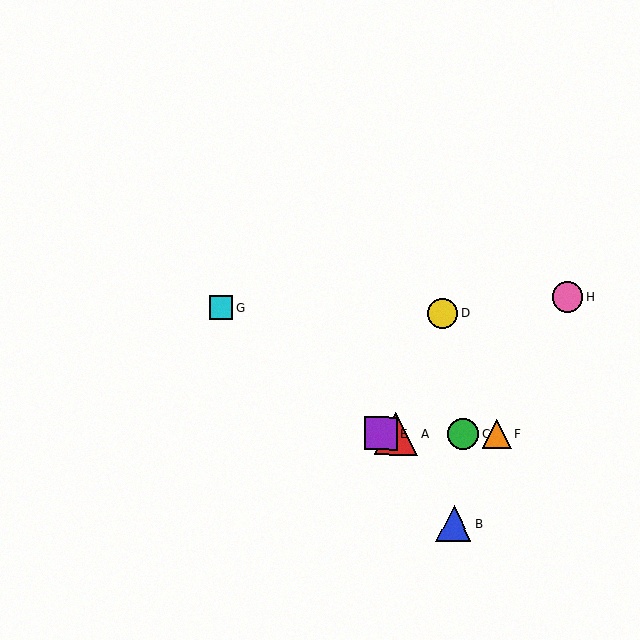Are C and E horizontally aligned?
Yes, both are at y≈434.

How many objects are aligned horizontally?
4 objects (A, C, E, F) are aligned horizontally.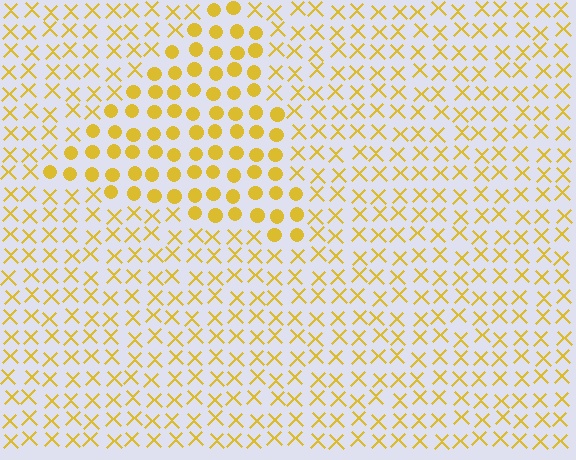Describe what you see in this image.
The image is filled with small yellow elements arranged in a uniform grid. A triangle-shaped region contains circles, while the surrounding area contains X marks. The boundary is defined purely by the change in element shape.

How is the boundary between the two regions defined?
The boundary is defined by a change in element shape: circles inside vs. X marks outside. All elements share the same color and spacing.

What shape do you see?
I see a triangle.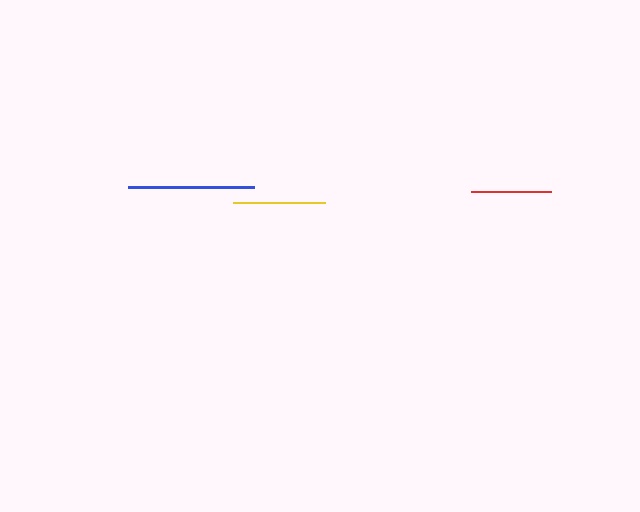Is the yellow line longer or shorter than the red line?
The yellow line is longer than the red line.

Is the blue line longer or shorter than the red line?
The blue line is longer than the red line.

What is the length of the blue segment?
The blue segment is approximately 127 pixels long.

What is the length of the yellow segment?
The yellow segment is approximately 92 pixels long.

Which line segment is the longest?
The blue line is the longest at approximately 127 pixels.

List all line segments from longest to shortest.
From longest to shortest: blue, yellow, red.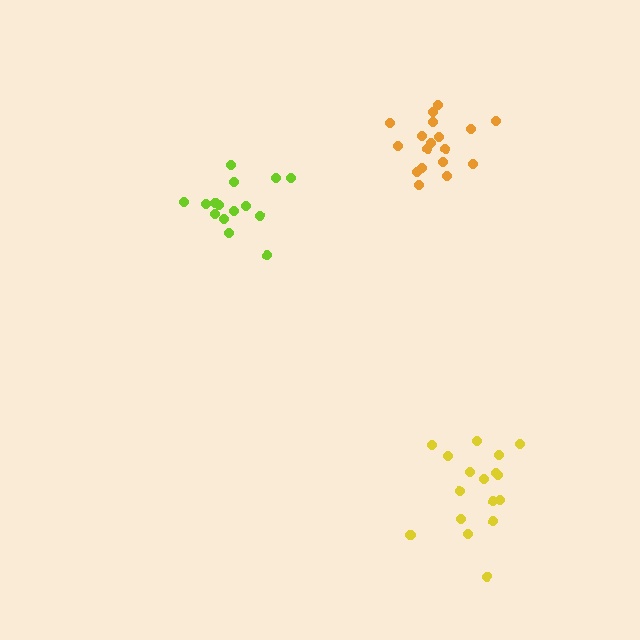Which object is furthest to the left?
The lime cluster is leftmost.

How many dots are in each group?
Group 1: 18 dots, Group 2: 17 dots, Group 3: 15 dots (50 total).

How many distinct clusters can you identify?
There are 3 distinct clusters.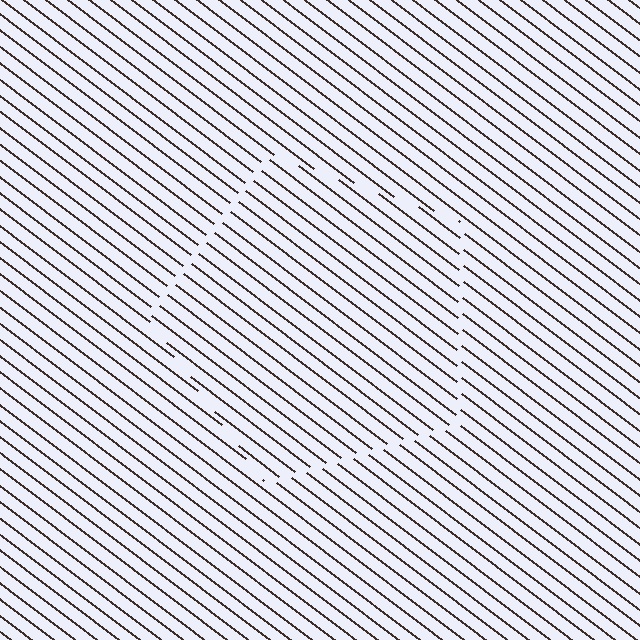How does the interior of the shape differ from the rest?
The interior of the shape contains the same grating, shifted by half a period — the contour is defined by the phase discontinuity where line-ends from the inner and outer gratings abut.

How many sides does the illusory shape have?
5 sides — the line-ends trace a pentagon.